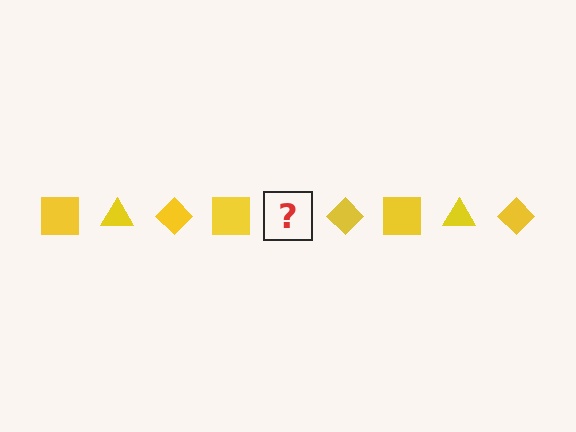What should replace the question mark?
The question mark should be replaced with a yellow triangle.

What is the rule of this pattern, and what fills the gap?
The rule is that the pattern cycles through square, triangle, diamond shapes in yellow. The gap should be filled with a yellow triangle.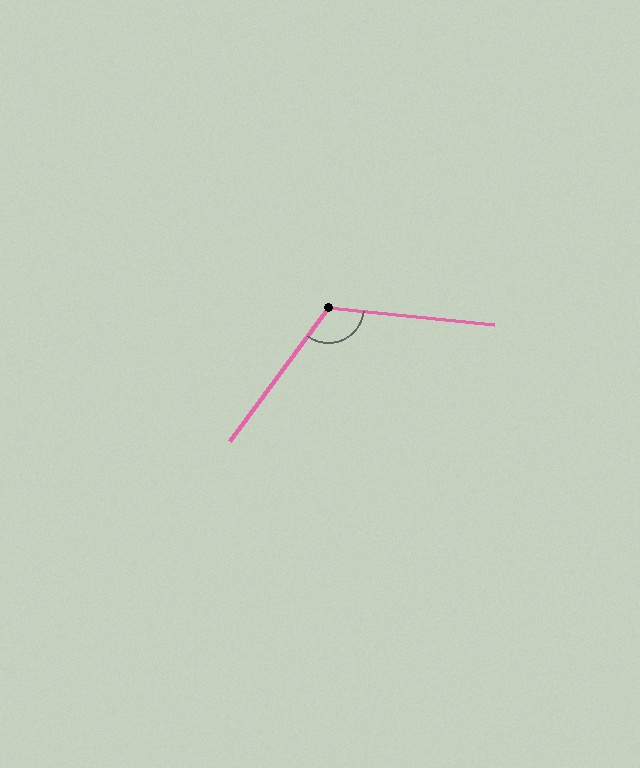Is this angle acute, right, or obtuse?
It is obtuse.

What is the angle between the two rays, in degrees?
Approximately 120 degrees.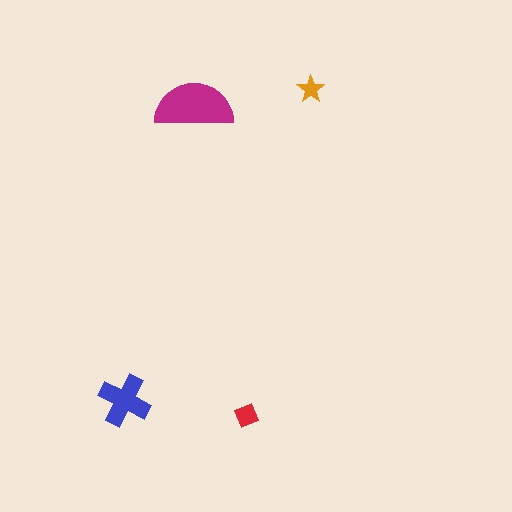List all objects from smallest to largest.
The orange star, the red diamond, the blue cross, the magenta semicircle.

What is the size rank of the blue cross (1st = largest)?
2nd.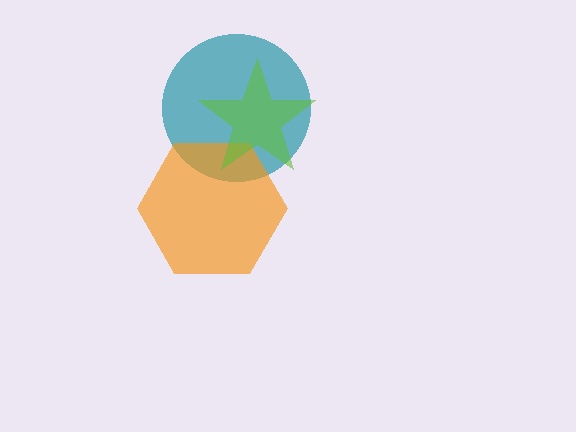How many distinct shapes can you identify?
There are 3 distinct shapes: a teal circle, an orange hexagon, a lime star.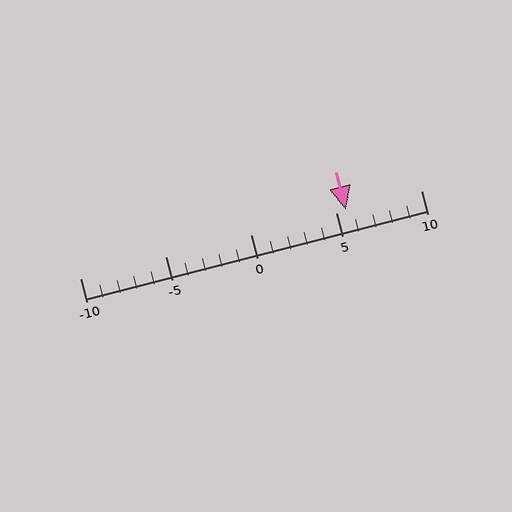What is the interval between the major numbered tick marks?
The major tick marks are spaced 5 units apart.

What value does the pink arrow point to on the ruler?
The pink arrow points to approximately 6.